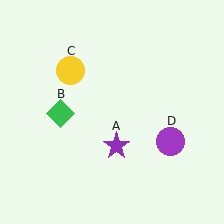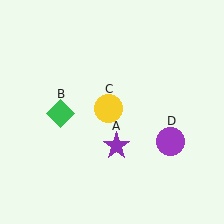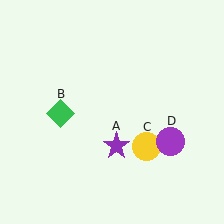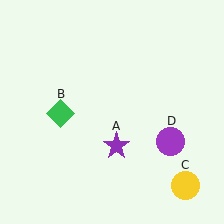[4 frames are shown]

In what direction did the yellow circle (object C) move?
The yellow circle (object C) moved down and to the right.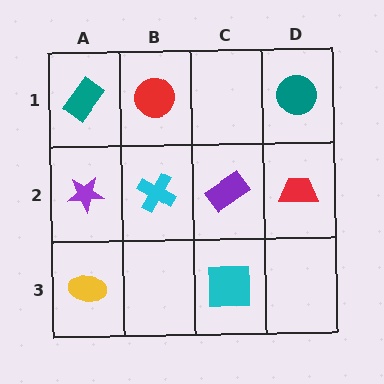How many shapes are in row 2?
4 shapes.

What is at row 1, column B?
A red circle.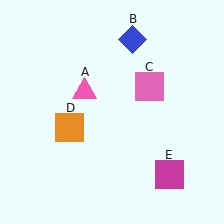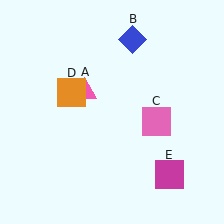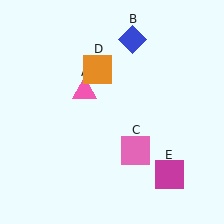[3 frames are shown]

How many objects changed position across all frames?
2 objects changed position: pink square (object C), orange square (object D).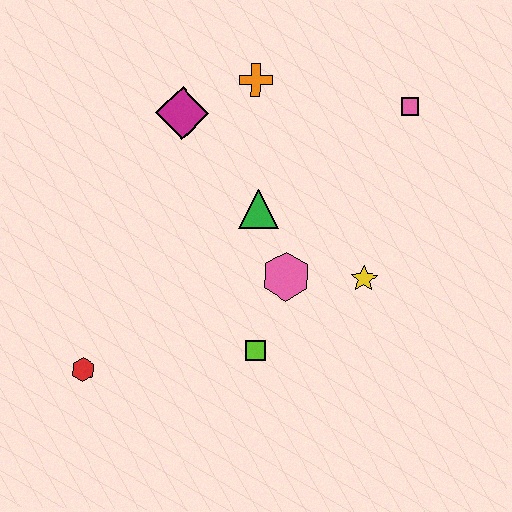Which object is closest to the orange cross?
The magenta diamond is closest to the orange cross.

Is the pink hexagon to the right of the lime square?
Yes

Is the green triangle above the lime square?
Yes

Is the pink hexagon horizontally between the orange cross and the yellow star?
Yes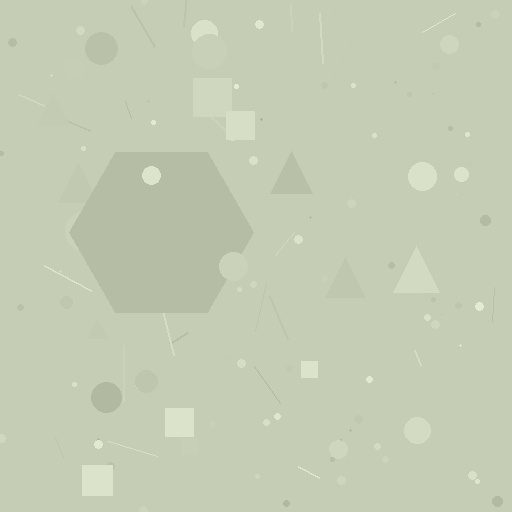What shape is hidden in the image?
A hexagon is hidden in the image.